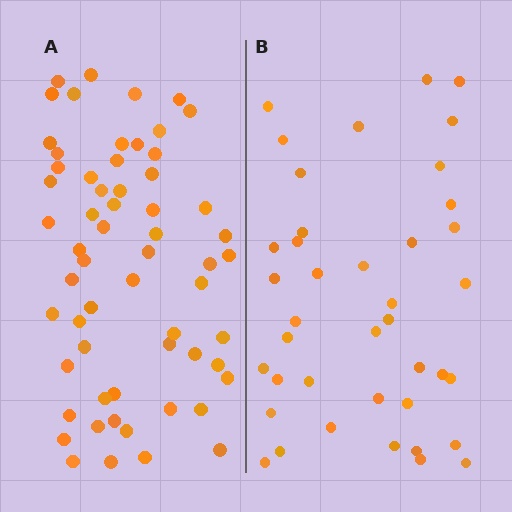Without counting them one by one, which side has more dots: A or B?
Region A (the left region) has more dots.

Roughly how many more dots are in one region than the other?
Region A has approximately 20 more dots than region B.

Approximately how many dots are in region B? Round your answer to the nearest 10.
About 40 dots.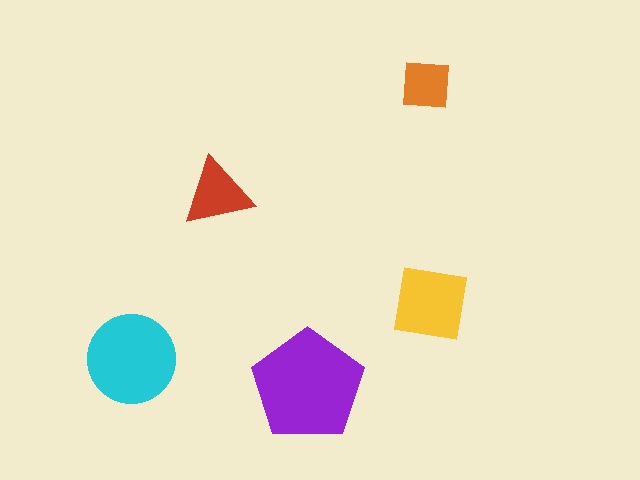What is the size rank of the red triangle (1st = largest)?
4th.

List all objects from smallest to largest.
The orange square, the red triangle, the yellow square, the cyan circle, the purple pentagon.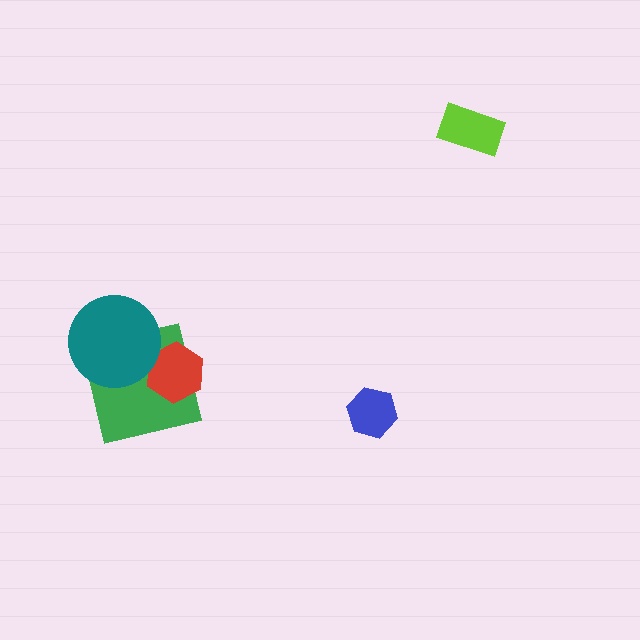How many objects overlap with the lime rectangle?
0 objects overlap with the lime rectangle.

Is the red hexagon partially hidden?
Yes, it is partially covered by another shape.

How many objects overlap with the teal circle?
2 objects overlap with the teal circle.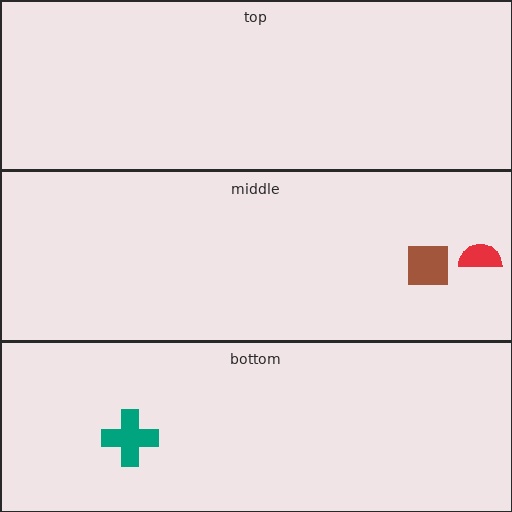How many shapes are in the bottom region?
1.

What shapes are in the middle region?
The brown square, the red semicircle.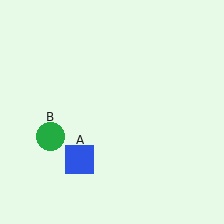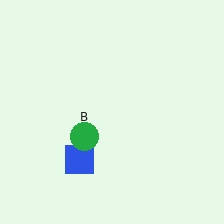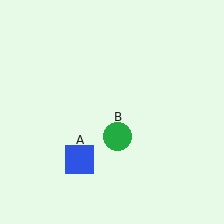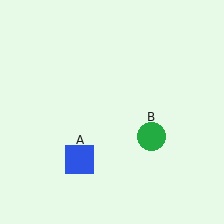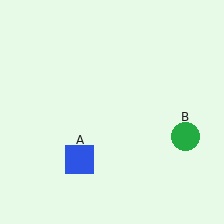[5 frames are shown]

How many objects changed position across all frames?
1 object changed position: green circle (object B).